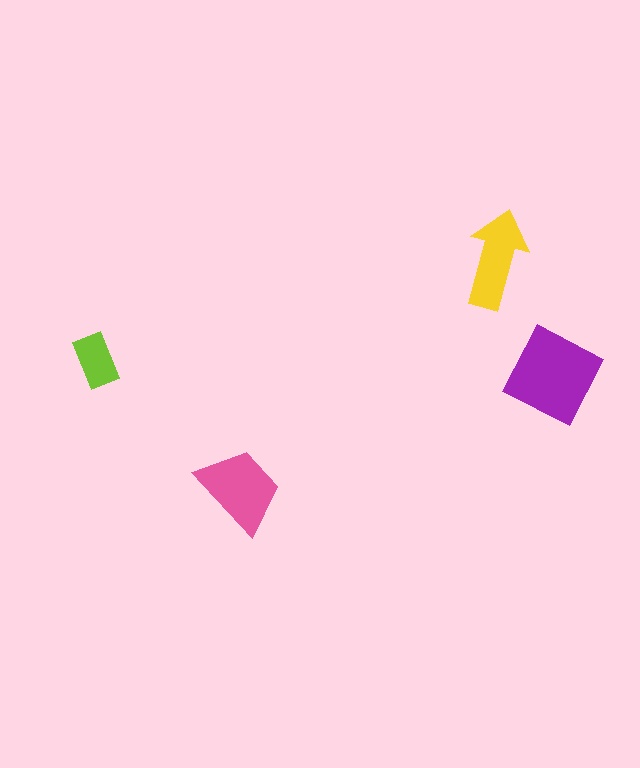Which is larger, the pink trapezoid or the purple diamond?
The purple diamond.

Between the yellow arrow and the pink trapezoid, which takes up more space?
The pink trapezoid.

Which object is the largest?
The purple diamond.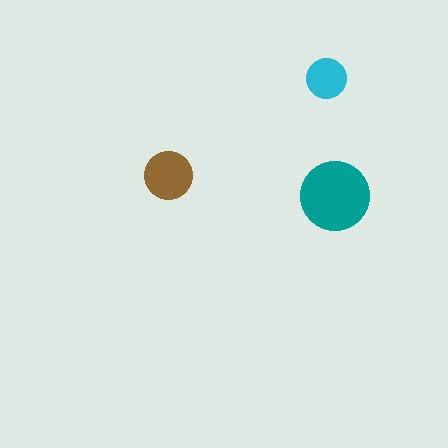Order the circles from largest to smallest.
the teal one, the brown one, the cyan one.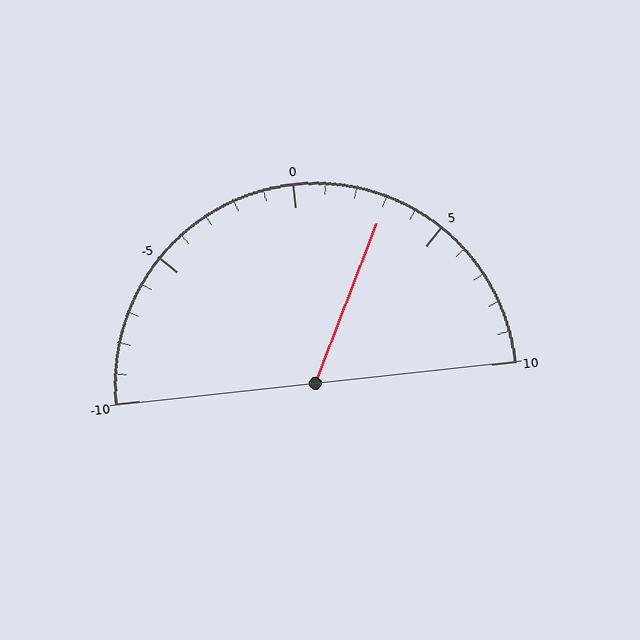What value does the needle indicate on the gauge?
The needle indicates approximately 3.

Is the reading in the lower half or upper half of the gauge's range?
The reading is in the upper half of the range (-10 to 10).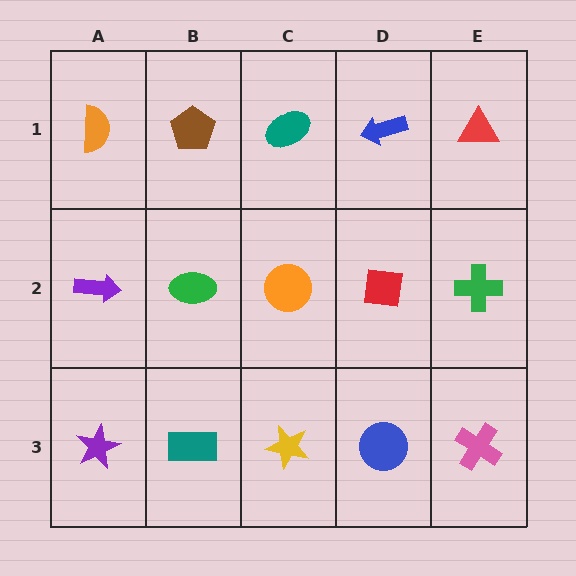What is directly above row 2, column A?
An orange semicircle.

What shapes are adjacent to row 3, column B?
A green ellipse (row 2, column B), a purple star (row 3, column A), a yellow star (row 3, column C).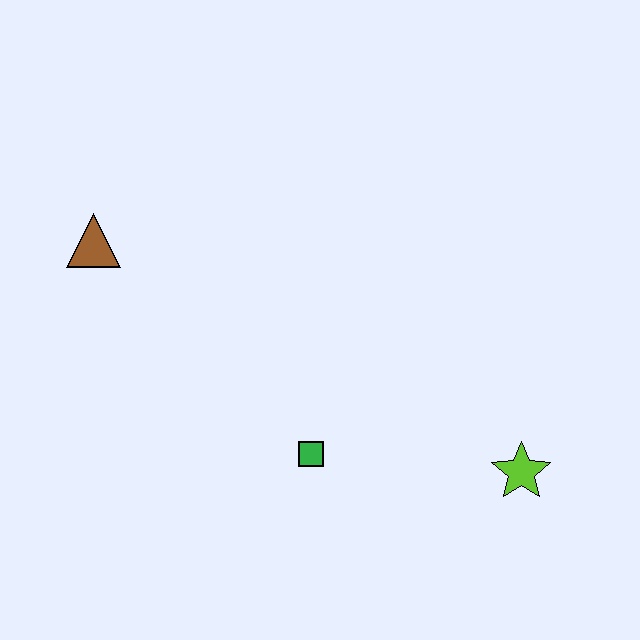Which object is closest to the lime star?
The green square is closest to the lime star.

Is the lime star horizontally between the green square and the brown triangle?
No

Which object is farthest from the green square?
The brown triangle is farthest from the green square.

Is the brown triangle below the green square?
No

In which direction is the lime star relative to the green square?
The lime star is to the right of the green square.